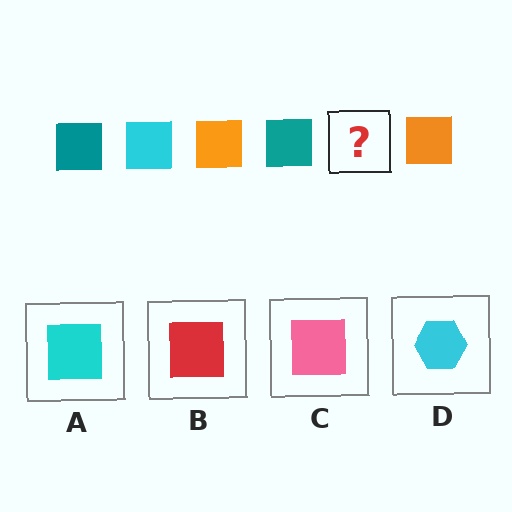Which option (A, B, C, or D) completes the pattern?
A.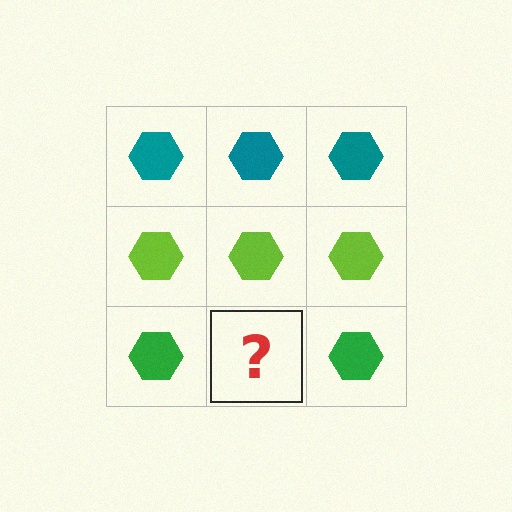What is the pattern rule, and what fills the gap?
The rule is that each row has a consistent color. The gap should be filled with a green hexagon.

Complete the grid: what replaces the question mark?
The question mark should be replaced with a green hexagon.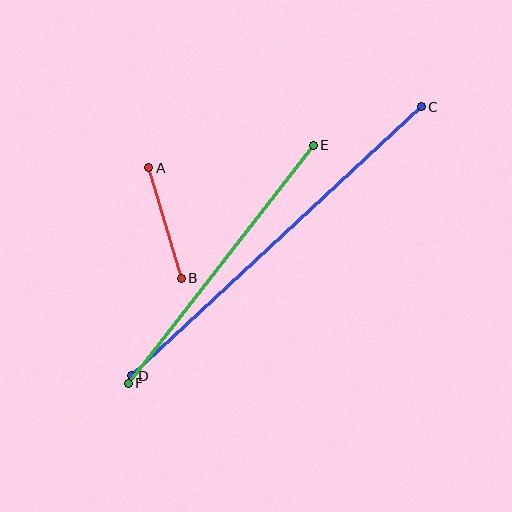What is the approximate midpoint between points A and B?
The midpoint is at approximately (165, 223) pixels.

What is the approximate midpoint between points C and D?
The midpoint is at approximately (276, 241) pixels.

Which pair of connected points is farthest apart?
Points C and D are farthest apart.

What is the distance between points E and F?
The distance is approximately 301 pixels.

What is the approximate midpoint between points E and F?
The midpoint is at approximately (221, 264) pixels.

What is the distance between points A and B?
The distance is approximately 115 pixels.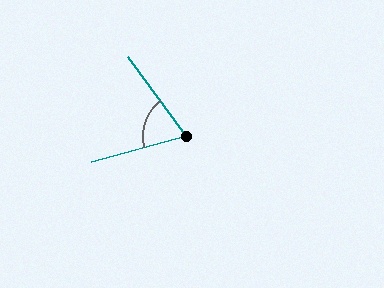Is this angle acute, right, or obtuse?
It is acute.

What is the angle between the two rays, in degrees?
Approximately 69 degrees.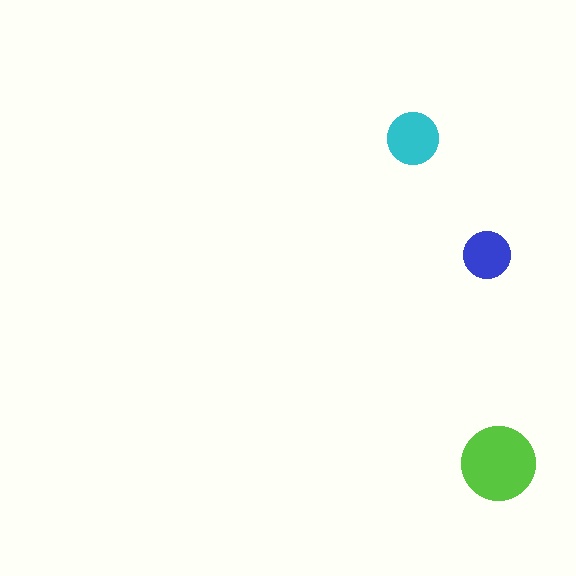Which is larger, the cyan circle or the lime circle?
The lime one.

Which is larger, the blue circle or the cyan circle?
The cyan one.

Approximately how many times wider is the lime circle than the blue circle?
About 1.5 times wider.